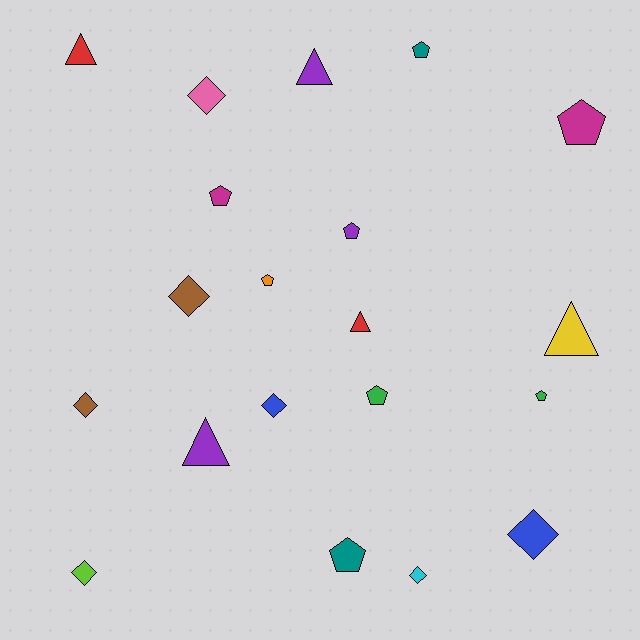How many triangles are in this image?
There are 5 triangles.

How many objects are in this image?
There are 20 objects.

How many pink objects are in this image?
There is 1 pink object.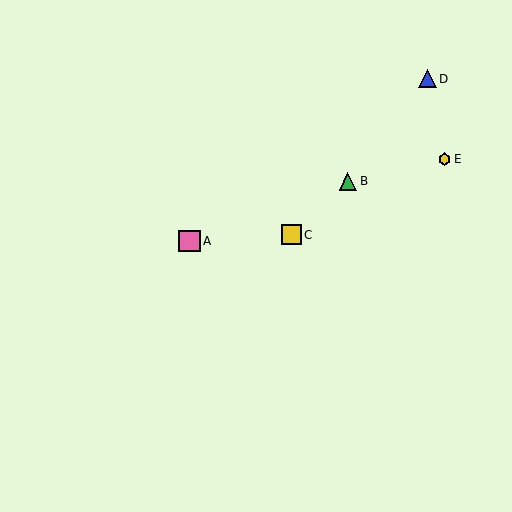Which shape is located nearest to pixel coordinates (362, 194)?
The green triangle (labeled B) at (348, 181) is nearest to that location.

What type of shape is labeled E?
Shape E is a yellow hexagon.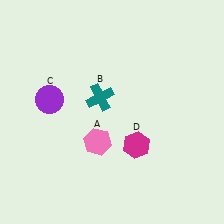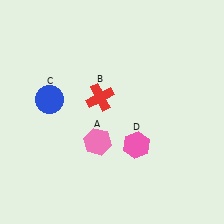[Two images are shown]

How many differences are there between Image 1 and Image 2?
There are 3 differences between the two images.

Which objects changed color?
B changed from teal to red. C changed from purple to blue. D changed from magenta to pink.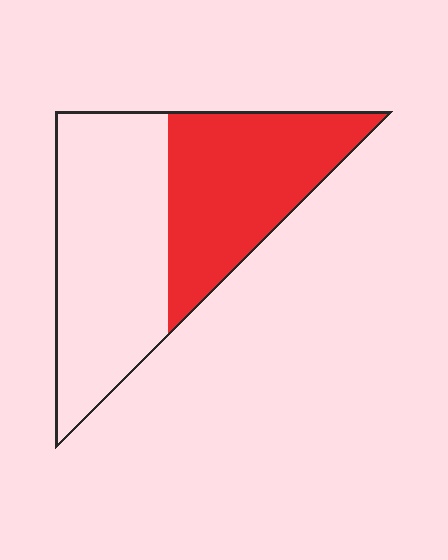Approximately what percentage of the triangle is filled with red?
Approximately 45%.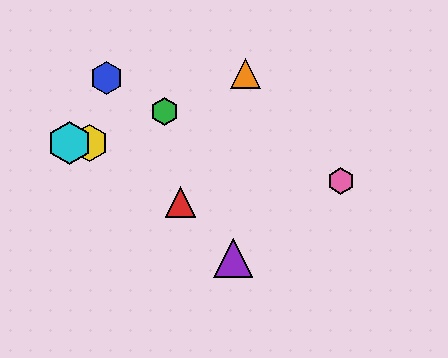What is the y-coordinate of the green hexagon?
The green hexagon is at y≈111.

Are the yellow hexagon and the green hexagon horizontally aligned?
No, the yellow hexagon is at y≈143 and the green hexagon is at y≈111.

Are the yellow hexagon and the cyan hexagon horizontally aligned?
Yes, both are at y≈143.